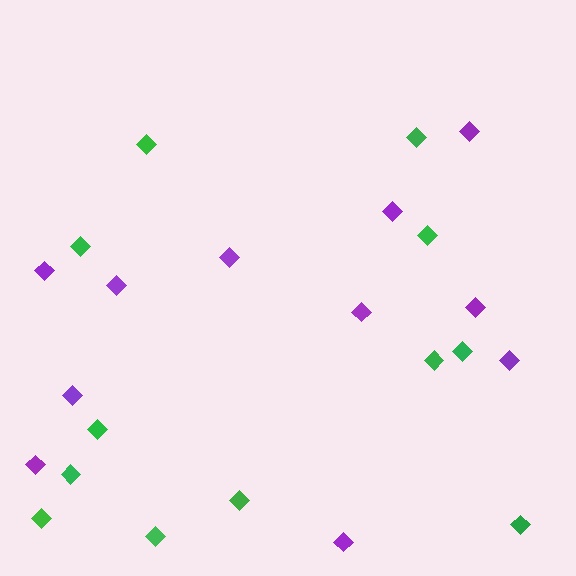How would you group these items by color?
There are 2 groups: one group of green diamonds (12) and one group of purple diamonds (11).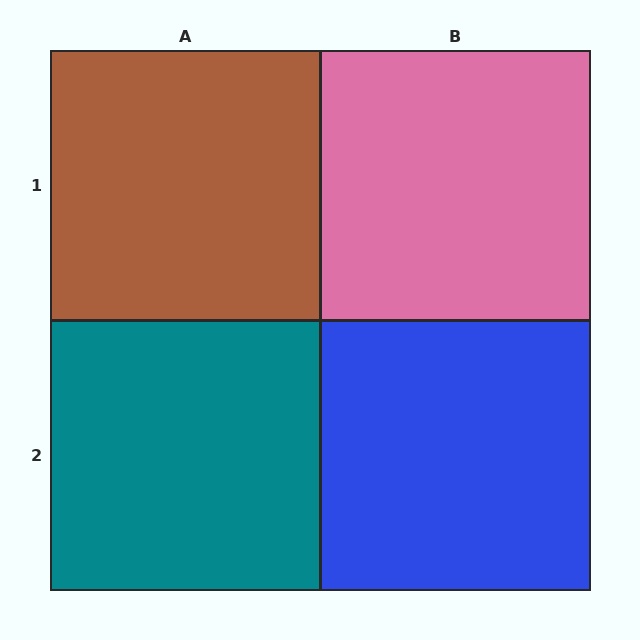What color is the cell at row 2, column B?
Blue.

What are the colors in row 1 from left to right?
Brown, pink.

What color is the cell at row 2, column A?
Teal.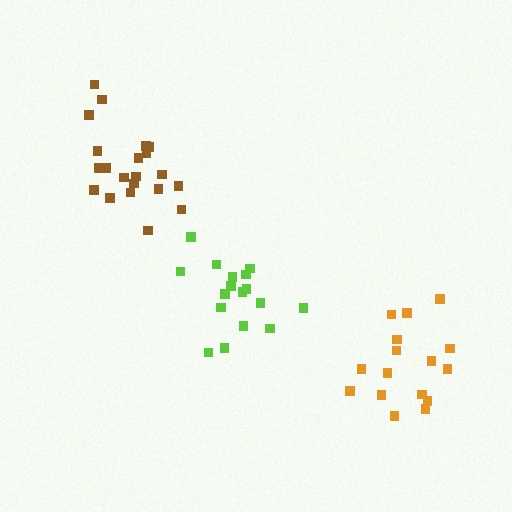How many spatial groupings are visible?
There are 3 spatial groupings.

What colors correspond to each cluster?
The clusters are colored: brown, lime, orange.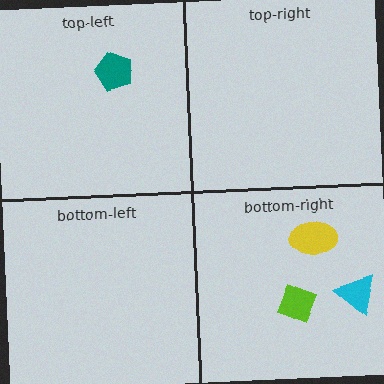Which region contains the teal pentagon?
The top-left region.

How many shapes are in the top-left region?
1.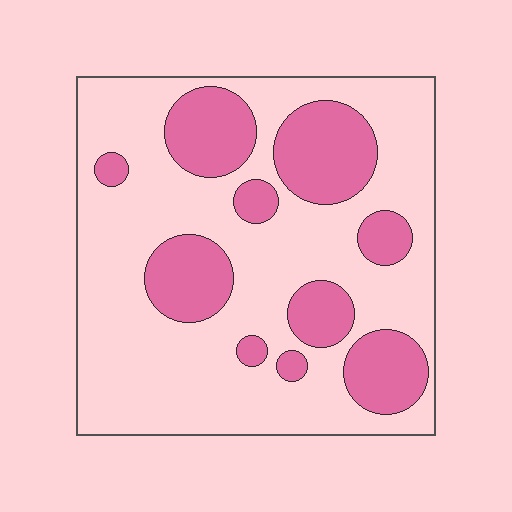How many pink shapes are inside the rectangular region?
10.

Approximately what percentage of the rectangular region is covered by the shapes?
Approximately 30%.